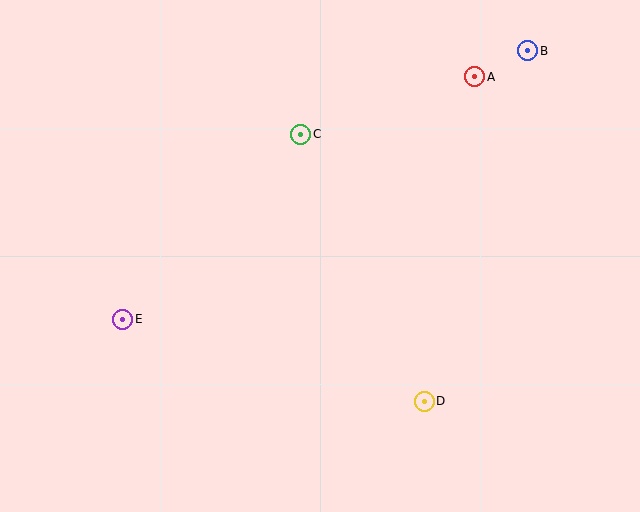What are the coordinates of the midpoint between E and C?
The midpoint between E and C is at (212, 227).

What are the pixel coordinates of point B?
Point B is at (528, 51).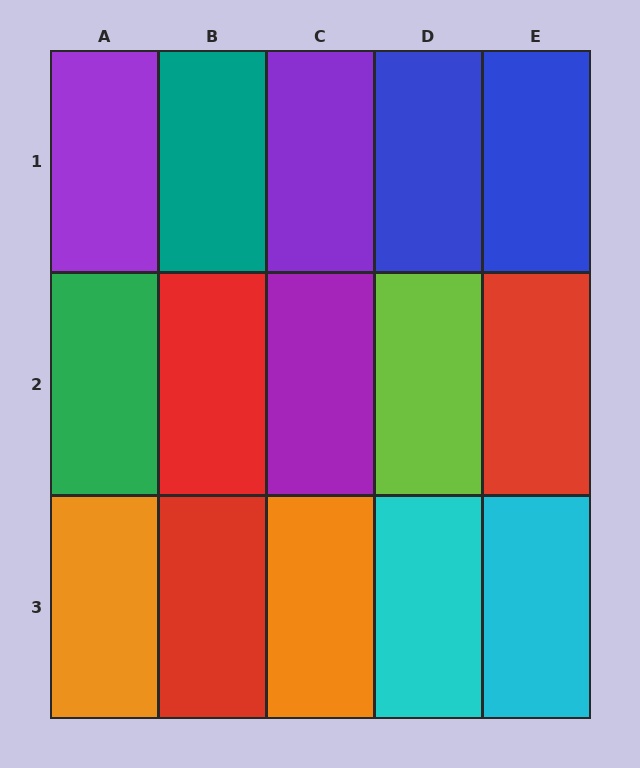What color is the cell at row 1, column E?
Blue.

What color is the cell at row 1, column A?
Purple.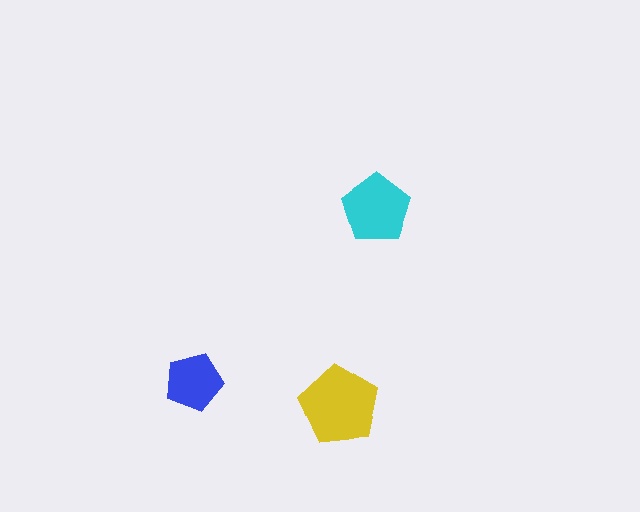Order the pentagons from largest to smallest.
the yellow one, the cyan one, the blue one.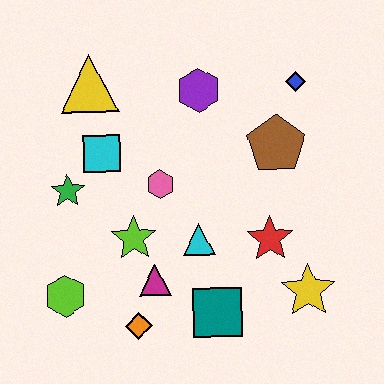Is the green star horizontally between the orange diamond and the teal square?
No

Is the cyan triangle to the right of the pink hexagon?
Yes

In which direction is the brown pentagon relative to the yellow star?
The brown pentagon is above the yellow star.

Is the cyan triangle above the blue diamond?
No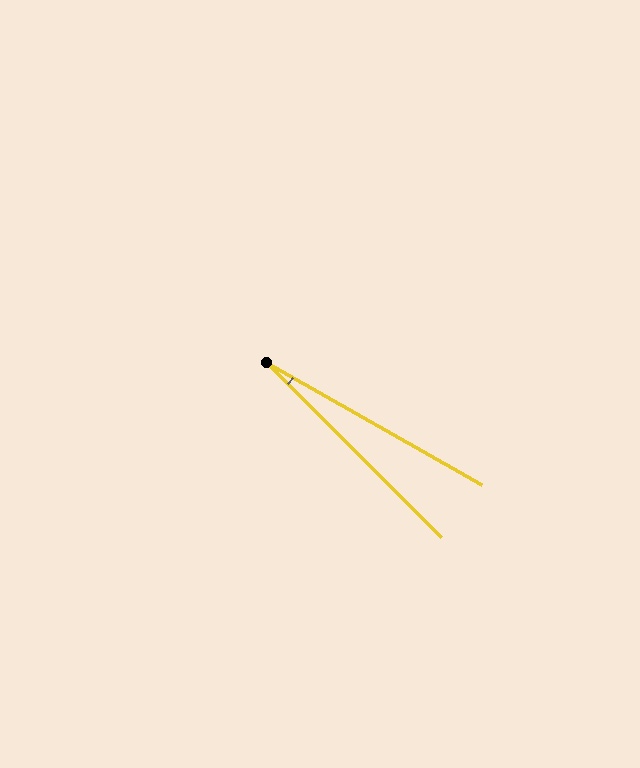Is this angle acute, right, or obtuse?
It is acute.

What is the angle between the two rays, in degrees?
Approximately 15 degrees.